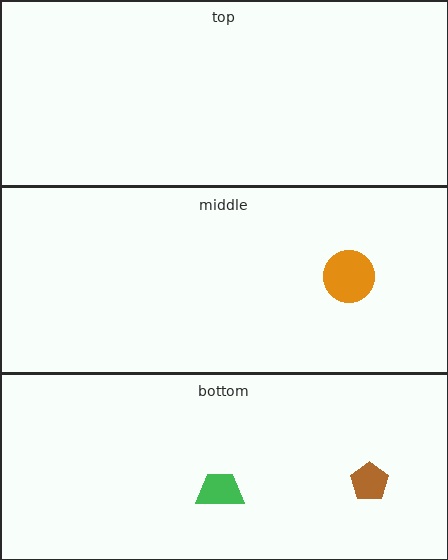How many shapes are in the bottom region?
2.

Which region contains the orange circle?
The middle region.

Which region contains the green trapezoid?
The bottom region.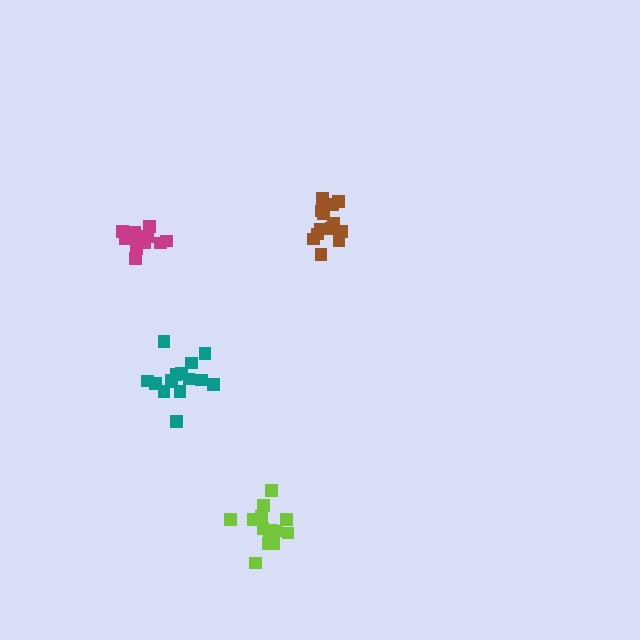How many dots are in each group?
Group 1: 14 dots, Group 2: 13 dots, Group 3: 15 dots, Group 4: 15 dots (57 total).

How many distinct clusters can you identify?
There are 4 distinct clusters.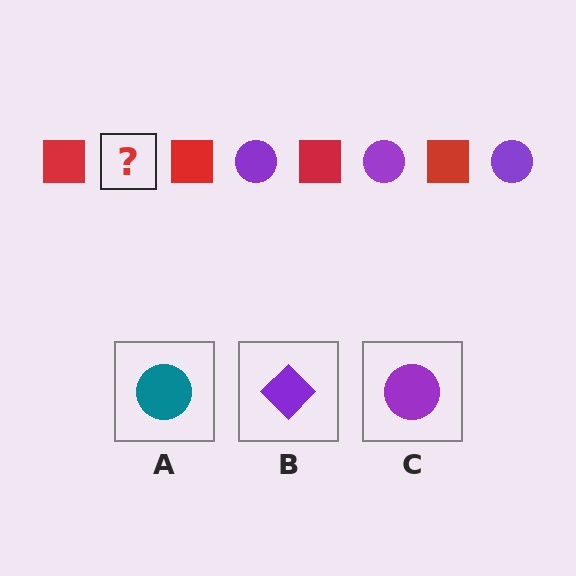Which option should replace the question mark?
Option C.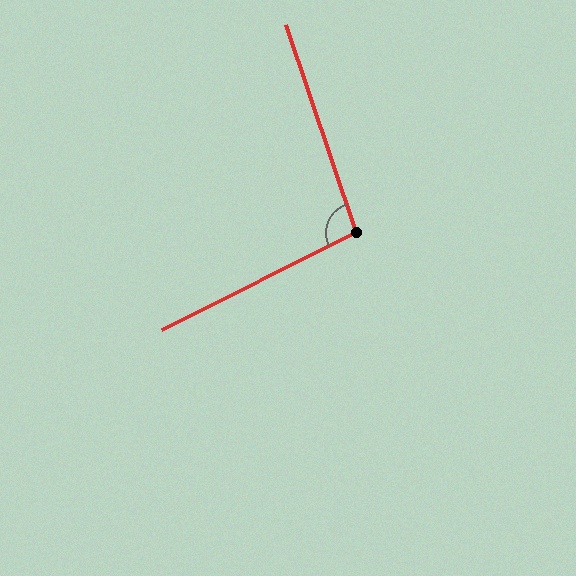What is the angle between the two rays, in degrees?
Approximately 98 degrees.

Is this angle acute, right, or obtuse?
It is obtuse.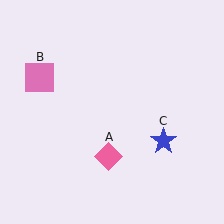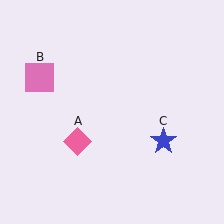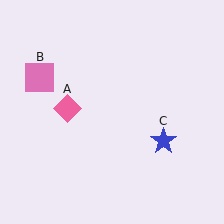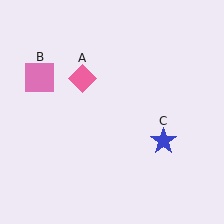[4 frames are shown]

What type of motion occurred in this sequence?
The pink diamond (object A) rotated clockwise around the center of the scene.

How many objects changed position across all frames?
1 object changed position: pink diamond (object A).